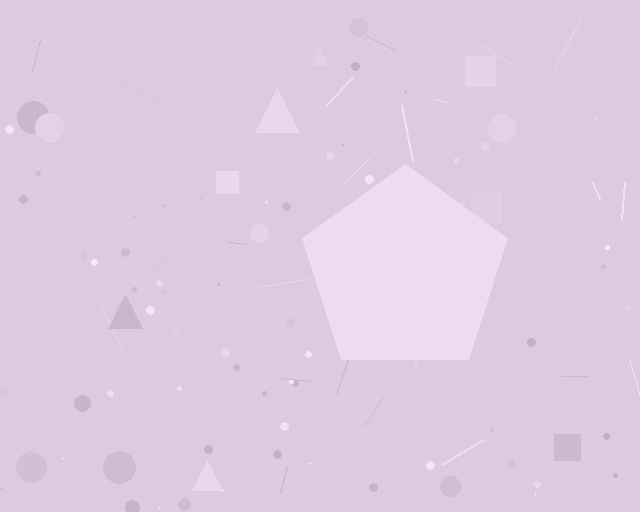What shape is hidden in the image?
A pentagon is hidden in the image.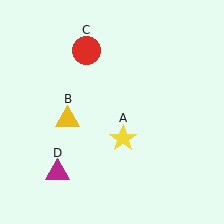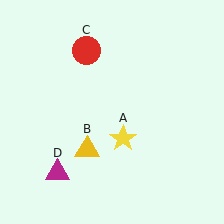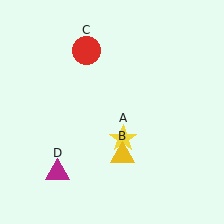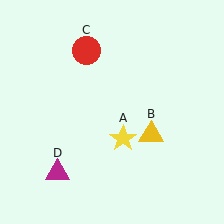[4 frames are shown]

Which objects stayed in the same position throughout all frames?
Yellow star (object A) and red circle (object C) and magenta triangle (object D) remained stationary.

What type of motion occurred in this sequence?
The yellow triangle (object B) rotated counterclockwise around the center of the scene.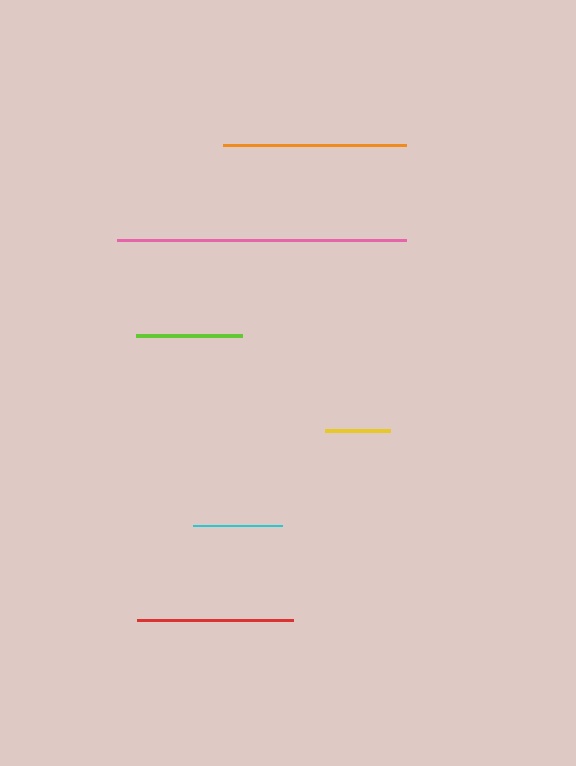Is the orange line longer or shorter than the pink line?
The pink line is longer than the orange line.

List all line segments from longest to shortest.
From longest to shortest: pink, orange, red, lime, cyan, yellow.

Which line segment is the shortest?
The yellow line is the shortest at approximately 65 pixels.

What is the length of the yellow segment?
The yellow segment is approximately 65 pixels long.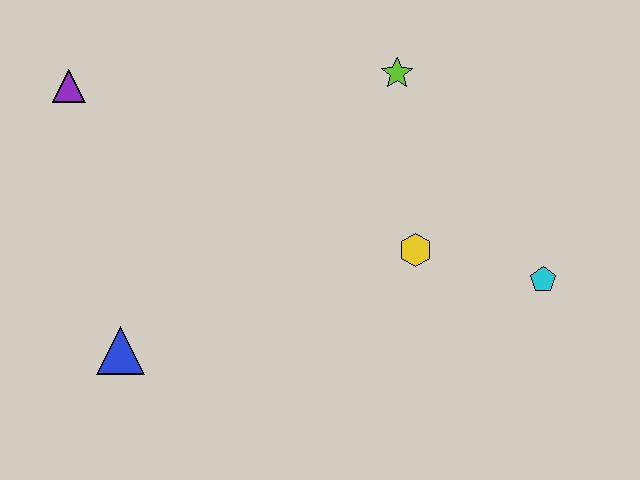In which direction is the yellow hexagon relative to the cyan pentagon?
The yellow hexagon is to the left of the cyan pentagon.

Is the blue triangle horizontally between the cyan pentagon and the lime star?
No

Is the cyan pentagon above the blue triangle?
Yes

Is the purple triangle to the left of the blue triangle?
Yes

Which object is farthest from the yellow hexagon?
The purple triangle is farthest from the yellow hexagon.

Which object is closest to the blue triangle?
The purple triangle is closest to the blue triangle.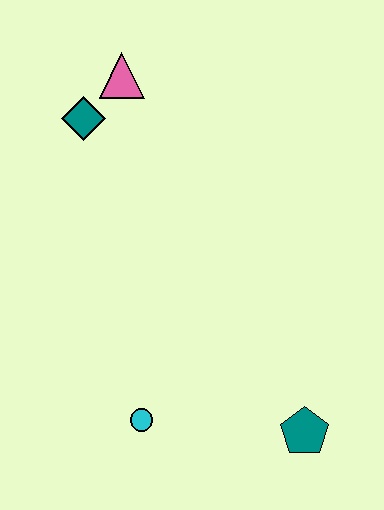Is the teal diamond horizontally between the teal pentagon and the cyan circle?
No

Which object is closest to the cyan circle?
The teal pentagon is closest to the cyan circle.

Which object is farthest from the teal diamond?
The teal pentagon is farthest from the teal diamond.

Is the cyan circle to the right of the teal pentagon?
No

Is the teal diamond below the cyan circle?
No